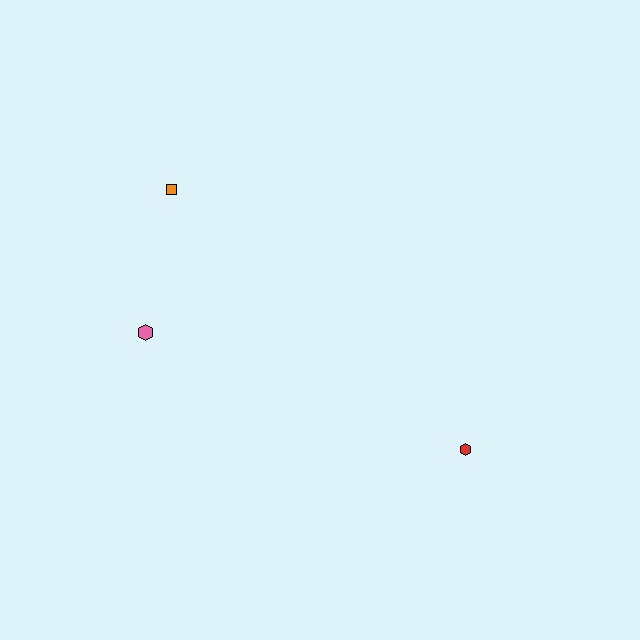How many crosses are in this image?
There are no crosses.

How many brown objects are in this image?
There are no brown objects.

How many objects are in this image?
There are 3 objects.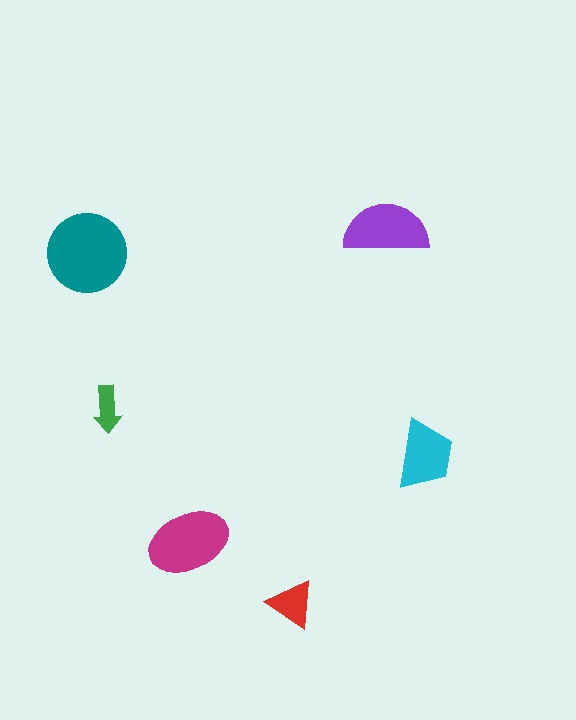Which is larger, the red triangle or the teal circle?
The teal circle.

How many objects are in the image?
There are 6 objects in the image.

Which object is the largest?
The teal circle.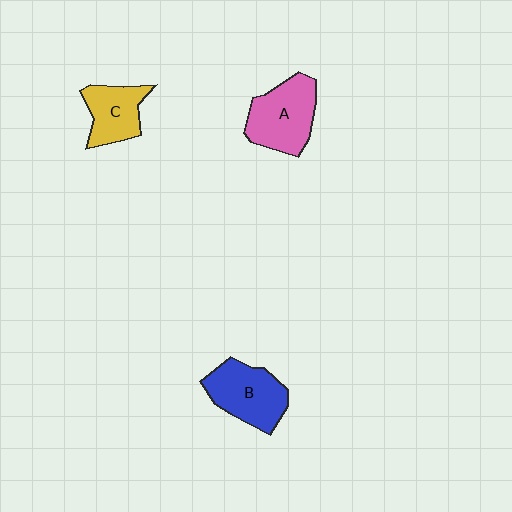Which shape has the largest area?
Shape A (pink).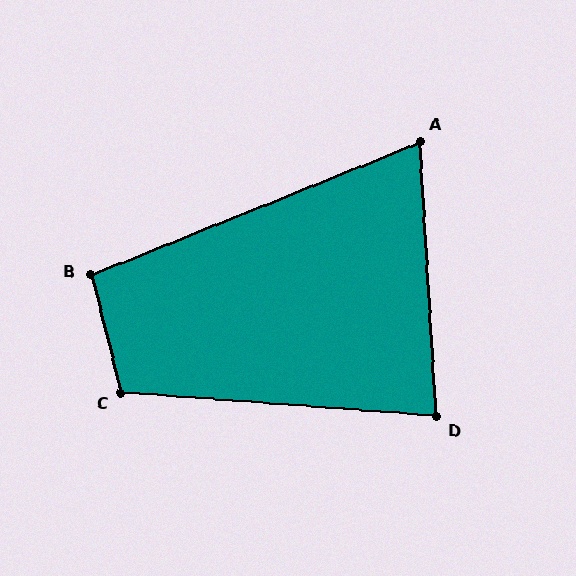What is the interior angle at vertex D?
Approximately 82 degrees (acute).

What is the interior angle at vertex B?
Approximately 98 degrees (obtuse).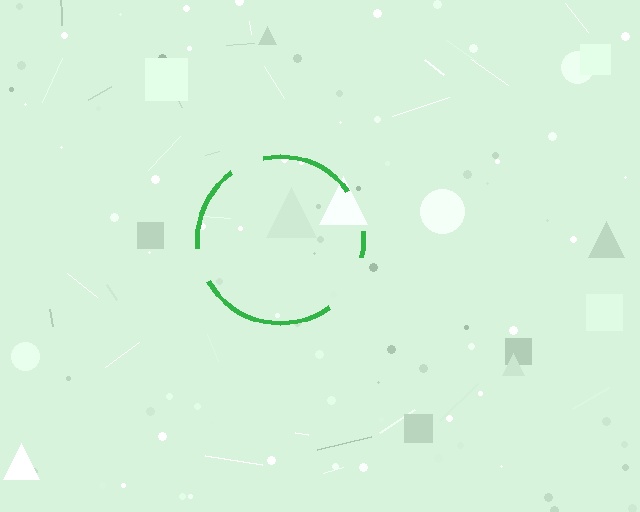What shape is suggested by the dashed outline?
The dashed outline suggests a circle.